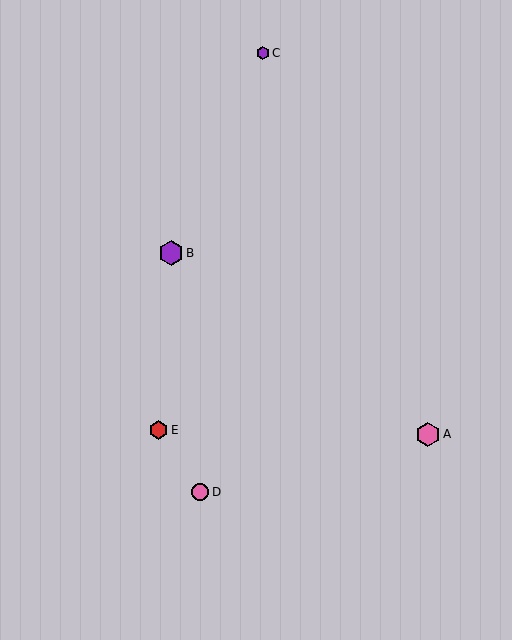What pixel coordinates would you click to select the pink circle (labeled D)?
Click at (200, 492) to select the pink circle D.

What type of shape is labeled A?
Shape A is a pink hexagon.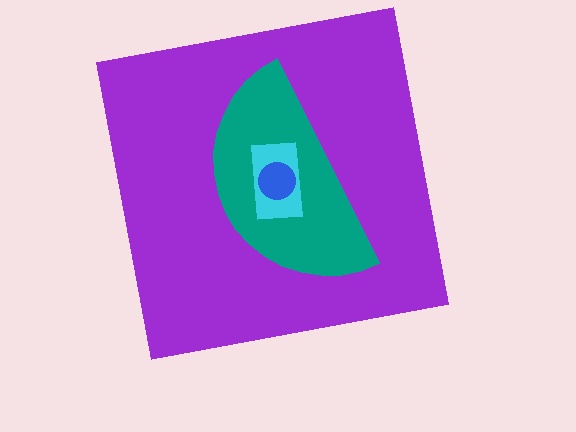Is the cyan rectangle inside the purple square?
Yes.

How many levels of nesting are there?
4.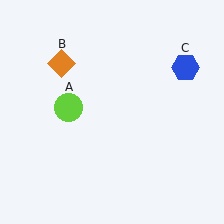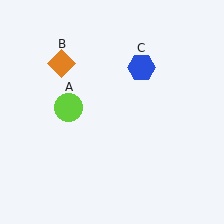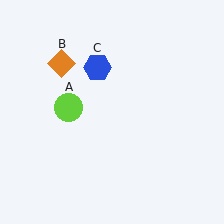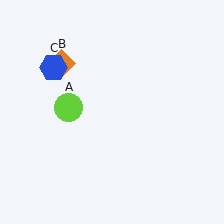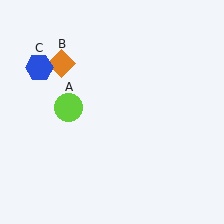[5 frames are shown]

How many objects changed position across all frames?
1 object changed position: blue hexagon (object C).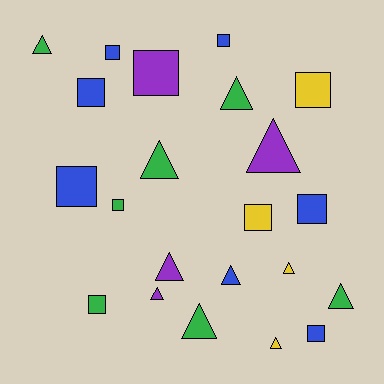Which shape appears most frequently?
Triangle, with 11 objects.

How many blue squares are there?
There are 6 blue squares.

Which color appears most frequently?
Blue, with 7 objects.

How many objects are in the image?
There are 22 objects.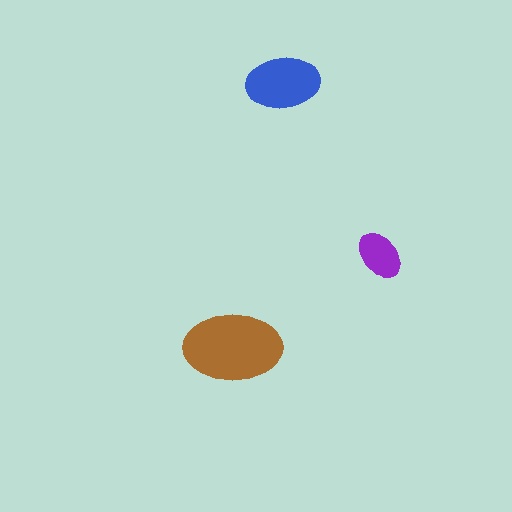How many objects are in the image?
There are 3 objects in the image.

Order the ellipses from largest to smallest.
the brown one, the blue one, the purple one.